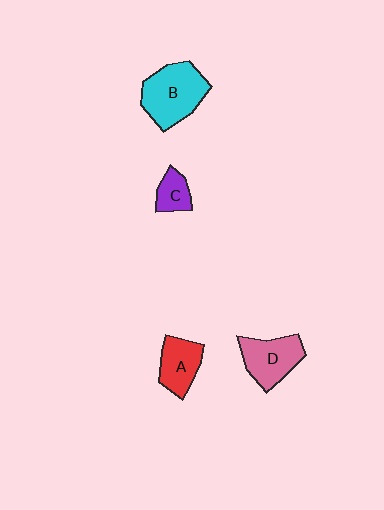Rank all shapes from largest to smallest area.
From largest to smallest: B (cyan), D (pink), A (red), C (purple).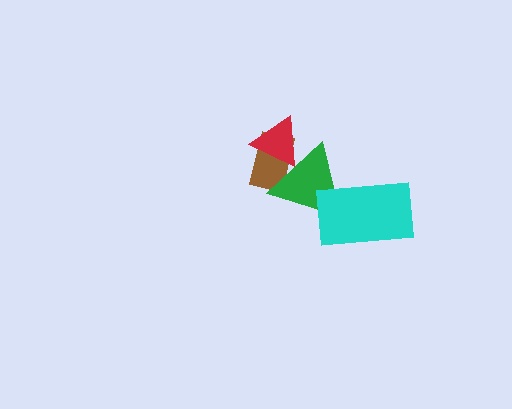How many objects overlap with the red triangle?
2 objects overlap with the red triangle.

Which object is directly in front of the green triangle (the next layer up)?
The cyan rectangle is directly in front of the green triangle.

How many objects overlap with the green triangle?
3 objects overlap with the green triangle.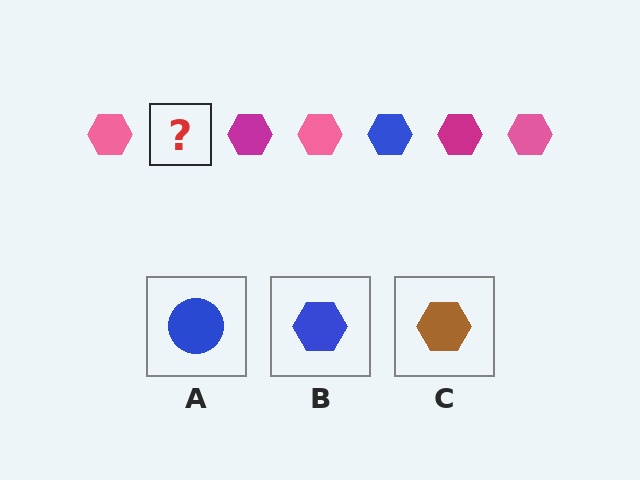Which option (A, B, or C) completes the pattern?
B.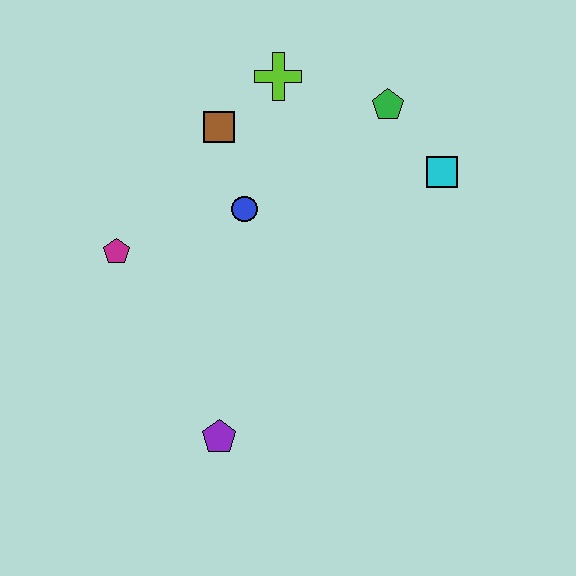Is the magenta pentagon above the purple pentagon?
Yes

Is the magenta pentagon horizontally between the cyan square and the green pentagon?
No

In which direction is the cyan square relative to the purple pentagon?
The cyan square is above the purple pentagon.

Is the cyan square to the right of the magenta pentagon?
Yes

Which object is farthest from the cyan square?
The purple pentagon is farthest from the cyan square.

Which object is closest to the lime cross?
The brown square is closest to the lime cross.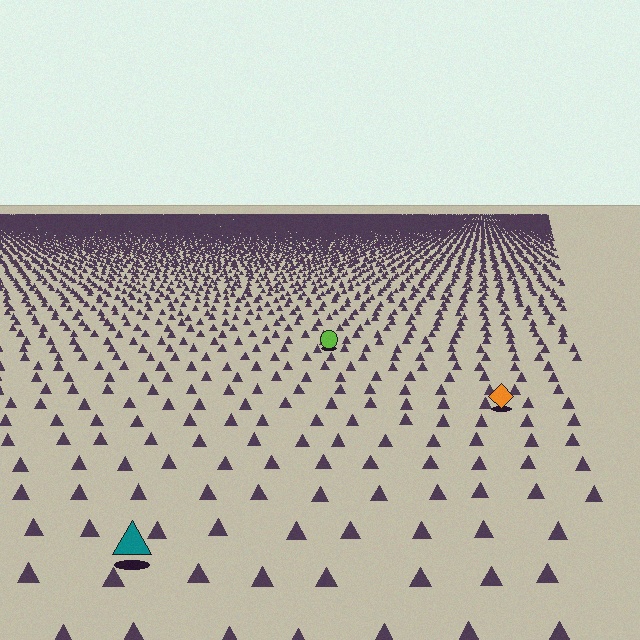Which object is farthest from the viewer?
The lime circle is farthest from the viewer. It appears smaller and the ground texture around it is denser.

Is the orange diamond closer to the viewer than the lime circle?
Yes. The orange diamond is closer — you can tell from the texture gradient: the ground texture is coarser near it.